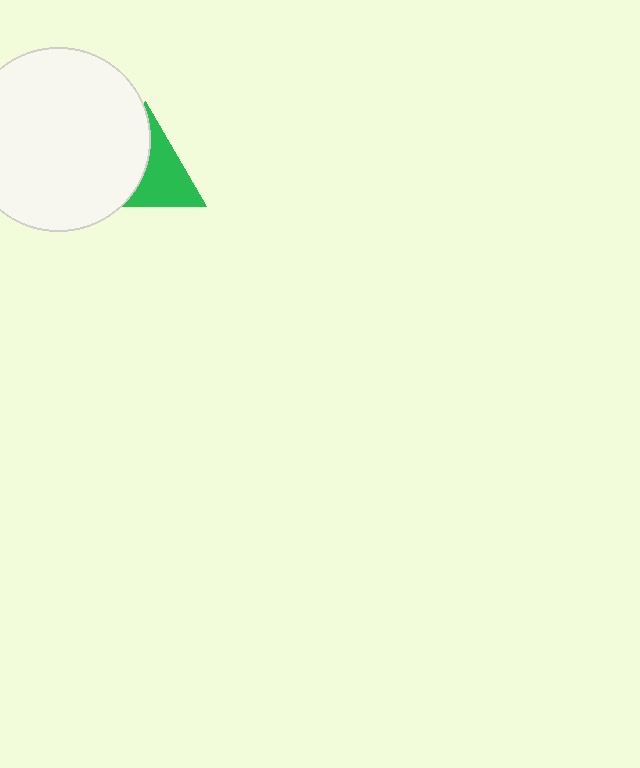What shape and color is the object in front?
The object in front is a white circle.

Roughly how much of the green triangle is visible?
About half of it is visible (roughly 53%).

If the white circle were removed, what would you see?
You would see the complete green triangle.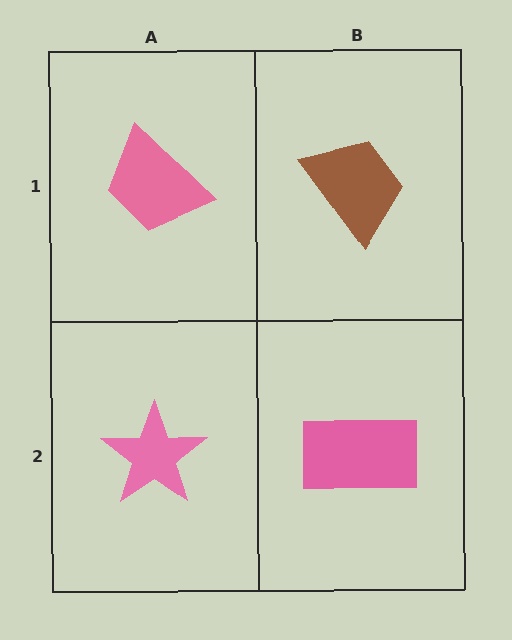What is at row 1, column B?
A brown trapezoid.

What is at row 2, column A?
A pink star.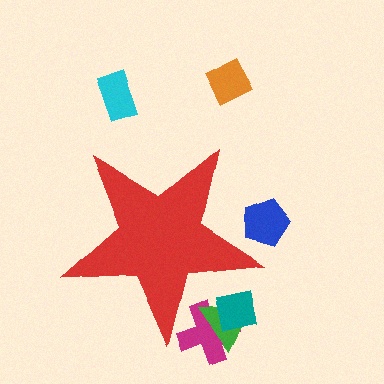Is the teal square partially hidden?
Yes, the teal square is partially hidden behind the red star.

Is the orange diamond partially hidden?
No, the orange diamond is fully visible.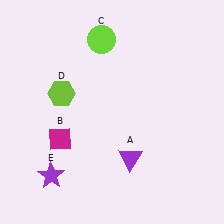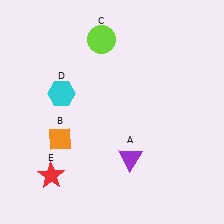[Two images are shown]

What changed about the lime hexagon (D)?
In Image 1, D is lime. In Image 2, it changed to cyan.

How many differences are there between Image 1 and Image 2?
There are 3 differences between the two images.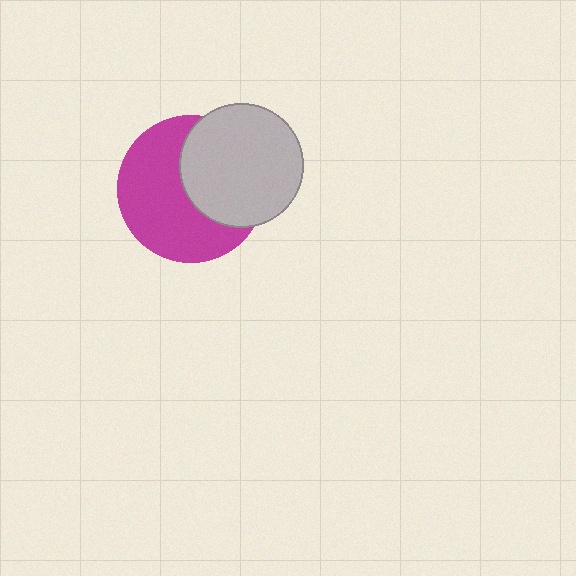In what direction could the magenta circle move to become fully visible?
The magenta circle could move left. That would shift it out from behind the light gray circle entirely.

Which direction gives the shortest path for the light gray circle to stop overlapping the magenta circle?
Moving right gives the shortest separation.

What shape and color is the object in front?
The object in front is a light gray circle.